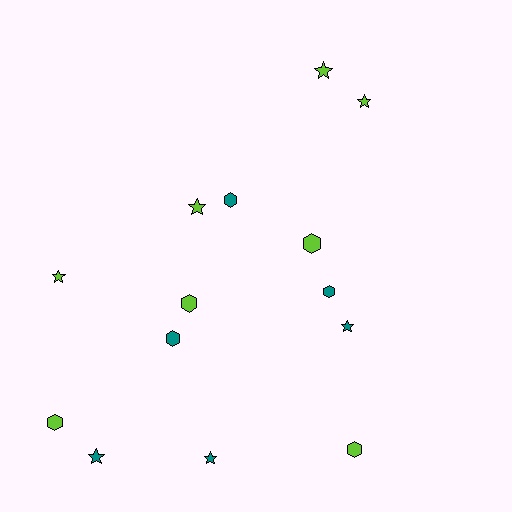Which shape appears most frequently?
Star, with 7 objects.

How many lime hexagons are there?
There are 4 lime hexagons.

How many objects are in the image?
There are 14 objects.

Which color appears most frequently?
Lime, with 8 objects.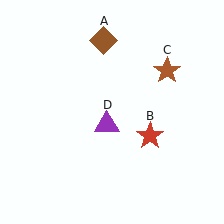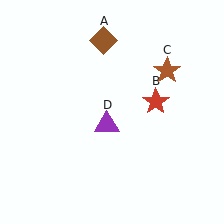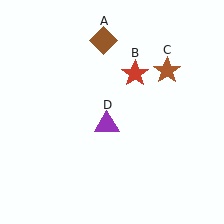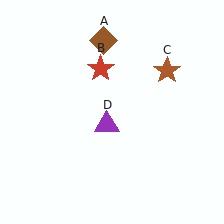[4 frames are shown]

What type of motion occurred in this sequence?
The red star (object B) rotated counterclockwise around the center of the scene.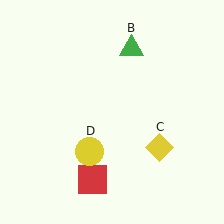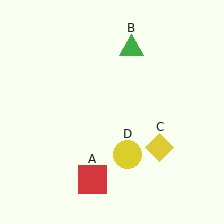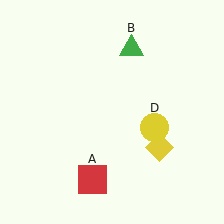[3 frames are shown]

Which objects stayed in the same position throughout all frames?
Red square (object A) and green triangle (object B) and yellow diamond (object C) remained stationary.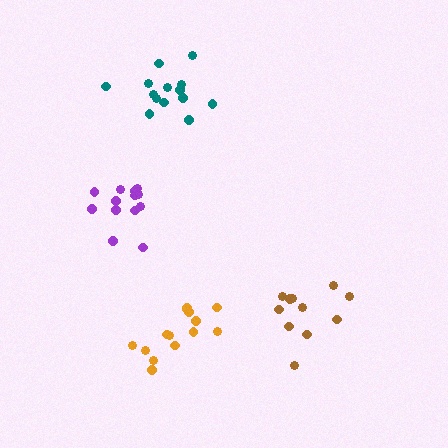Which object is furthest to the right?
The brown cluster is rightmost.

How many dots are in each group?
Group 1: 14 dots, Group 2: 11 dots, Group 3: 14 dots, Group 4: 13 dots (52 total).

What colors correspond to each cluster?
The clusters are colored: orange, brown, teal, purple.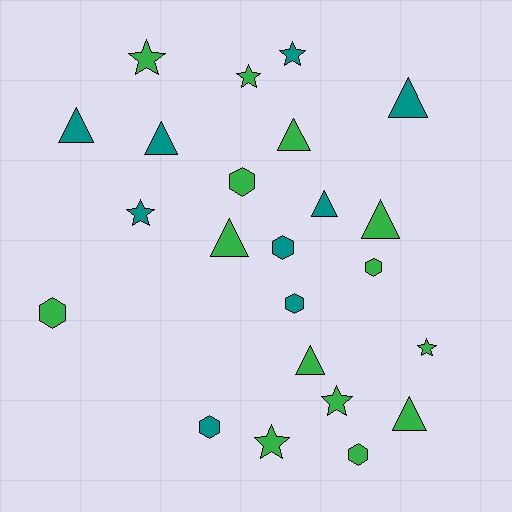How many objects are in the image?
There are 23 objects.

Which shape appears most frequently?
Triangle, with 9 objects.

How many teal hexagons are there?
There are 3 teal hexagons.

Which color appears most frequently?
Green, with 14 objects.